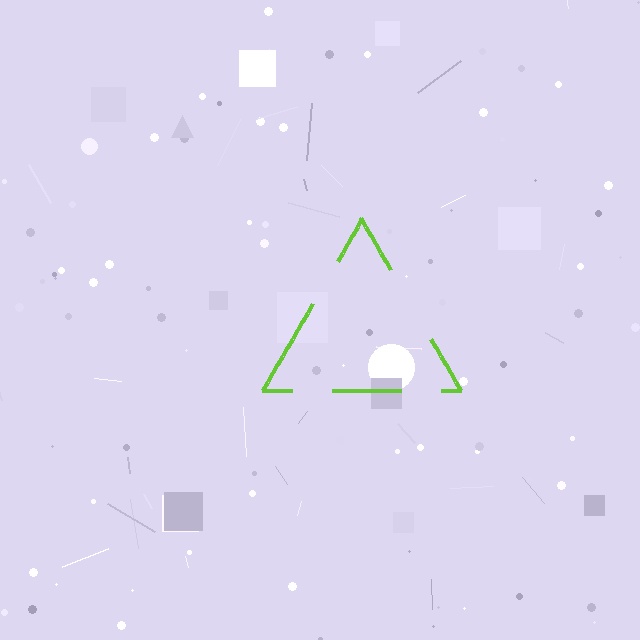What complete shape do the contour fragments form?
The contour fragments form a triangle.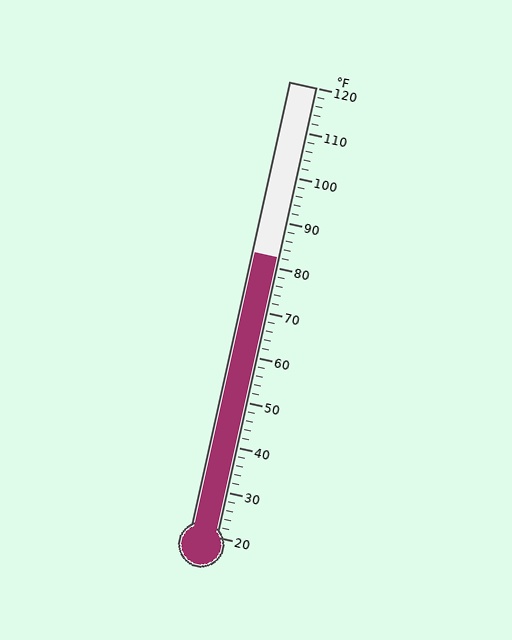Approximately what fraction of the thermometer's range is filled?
The thermometer is filled to approximately 60% of its range.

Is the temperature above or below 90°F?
The temperature is below 90°F.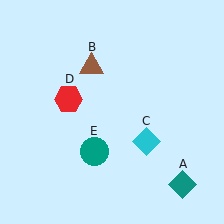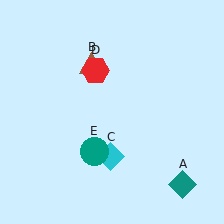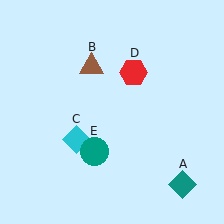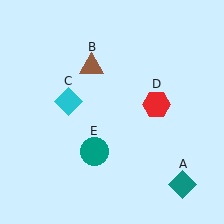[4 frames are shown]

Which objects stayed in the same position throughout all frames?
Teal diamond (object A) and brown triangle (object B) and teal circle (object E) remained stationary.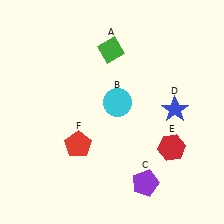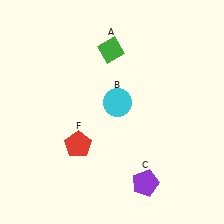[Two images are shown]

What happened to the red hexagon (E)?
The red hexagon (E) was removed in Image 2. It was in the bottom-right area of Image 1.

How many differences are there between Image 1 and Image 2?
There are 2 differences between the two images.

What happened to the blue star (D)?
The blue star (D) was removed in Image 2. It was in the top-right area of Image 1.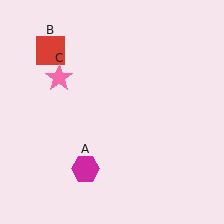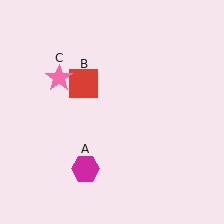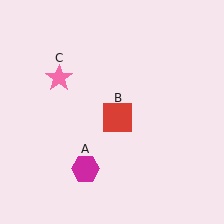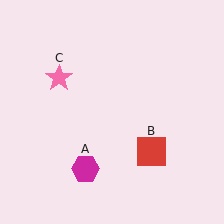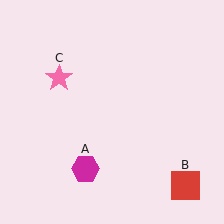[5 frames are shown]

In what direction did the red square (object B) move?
The red square (object B) moved down and to the right.